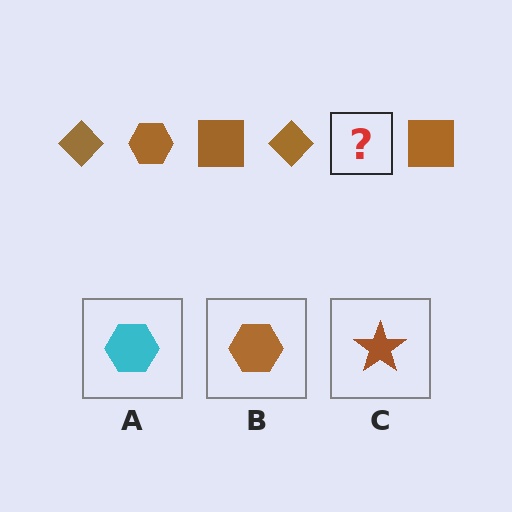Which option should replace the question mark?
Option B.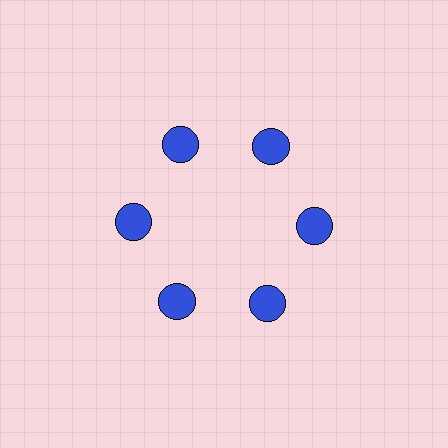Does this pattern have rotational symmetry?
Yes, this pattern has 6-fold rotational symmetry. It looks the same after rotating 60 degrees around the center.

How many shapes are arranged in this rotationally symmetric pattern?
There are 6 shapes, arranged in 6 groups of 1.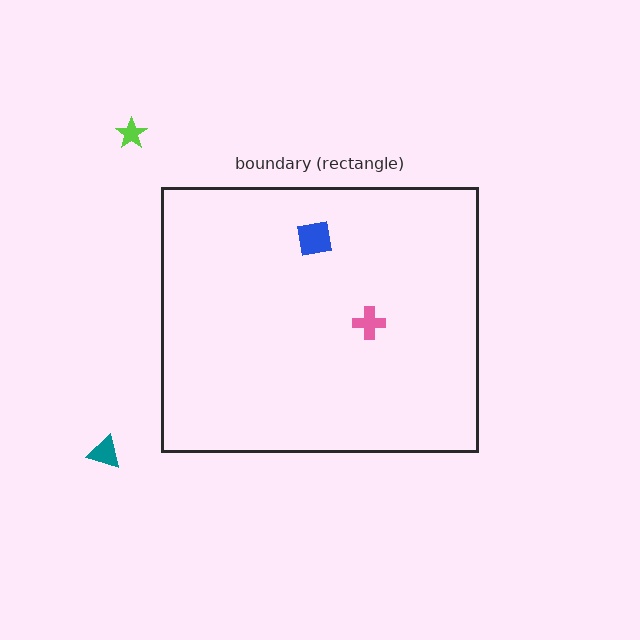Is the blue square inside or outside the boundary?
Inside.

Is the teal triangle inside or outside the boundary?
Outside.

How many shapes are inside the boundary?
2 inside, 2 outside.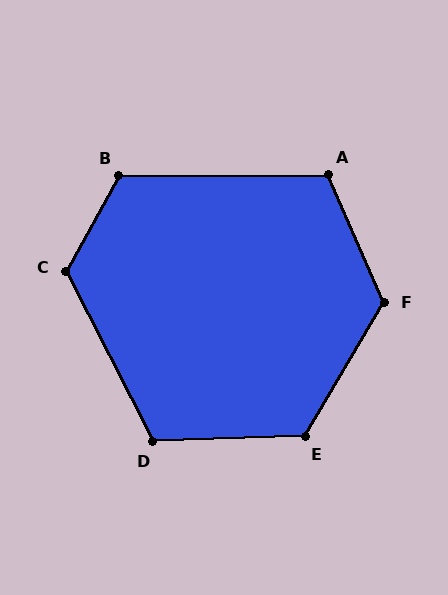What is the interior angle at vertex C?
Approximately 124 degrees (obtuse).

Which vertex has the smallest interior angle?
A, at approximately 114 degrees.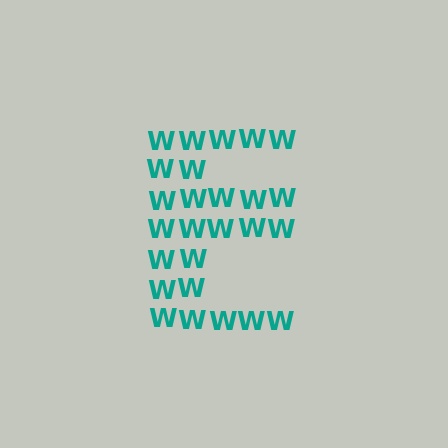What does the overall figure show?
The overall figure shows the letter E.